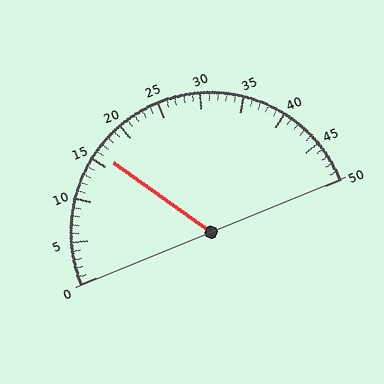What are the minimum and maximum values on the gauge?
The gauge ranges from 0 to 50.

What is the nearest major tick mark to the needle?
The nearest major tick mark is 15.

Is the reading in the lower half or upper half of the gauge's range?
The reading is in the lower half of the range (0 to 50).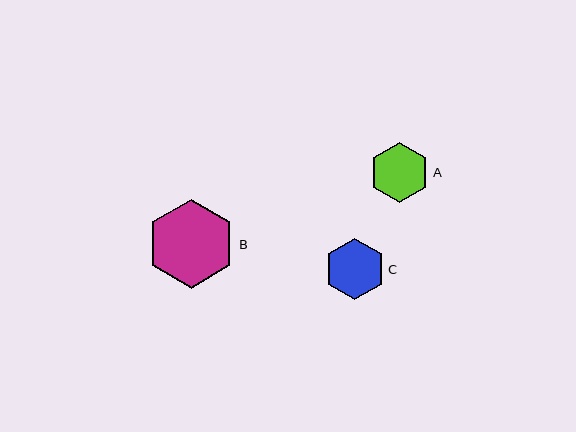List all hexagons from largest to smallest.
From largest to smallest: B, C, A.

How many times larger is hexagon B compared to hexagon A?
Hexagon B is approximately 1.5 times the size of hexagon A.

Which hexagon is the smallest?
Hexagon A is the smallest with a size of approximately 60 pixels.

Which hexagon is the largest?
Hexagon B is the largest with a size of approximately 89 pixels.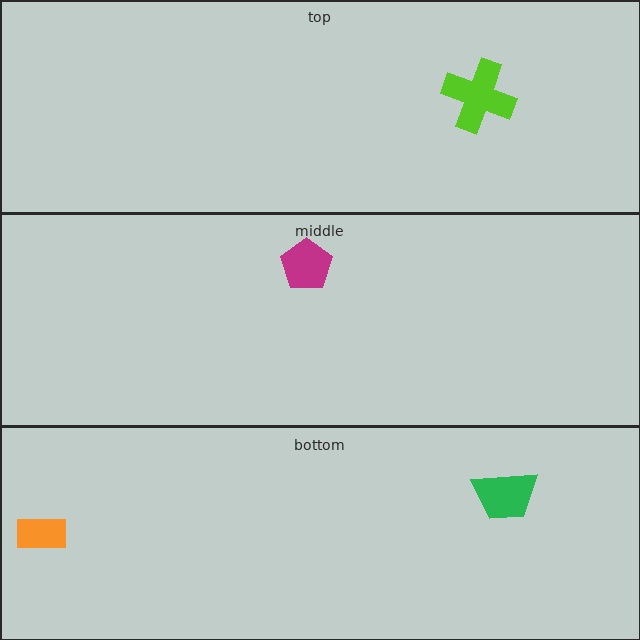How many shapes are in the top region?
1.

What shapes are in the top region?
The lime cross.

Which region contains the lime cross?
The top region.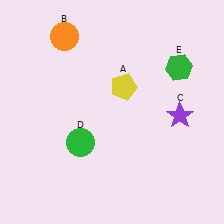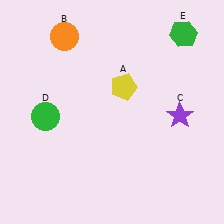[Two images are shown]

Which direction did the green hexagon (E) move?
The green hexagon (E) moved up.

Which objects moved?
The objects that moved are: the green circle (D), the green hexagon (E).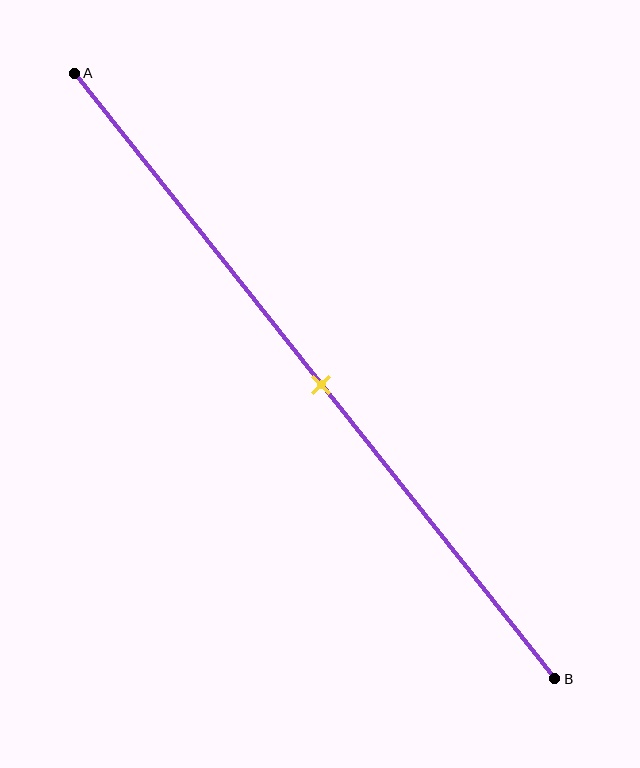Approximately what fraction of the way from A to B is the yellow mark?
The yellow mark is approximately 50% of the way from A to B.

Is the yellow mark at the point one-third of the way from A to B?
No, the mark is at about 50% from A, not at the 33% one-third point.